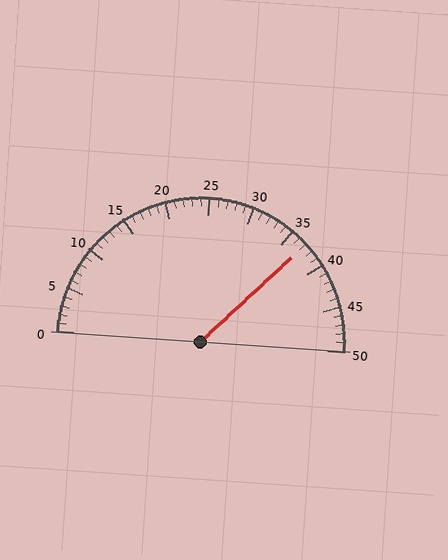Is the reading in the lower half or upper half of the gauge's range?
The reading is in the upper half of the range (0 to 50).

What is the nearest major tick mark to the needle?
The nearest major tick mark is 35.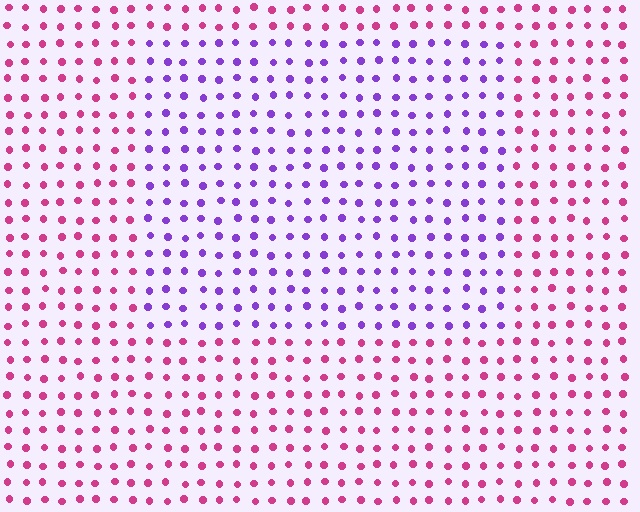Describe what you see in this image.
The image is filled with small magenta elements in a uniform arrangement. A rectangle-shaped region is visible where the elements are tinted to a slightly different hue, forming a subtle color boundary.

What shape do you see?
I see a rectangle.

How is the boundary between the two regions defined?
The boundary is defined purely by a slight shift in hue (about 58 degrees). Spacing, size, and orientation are identical on both sides.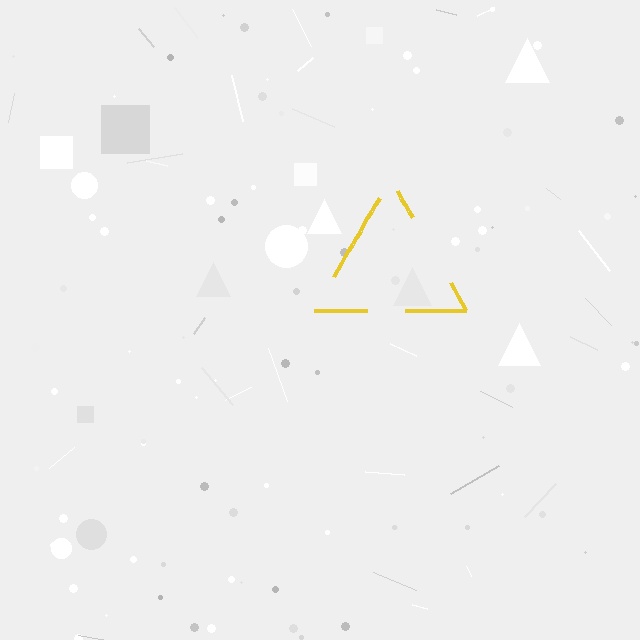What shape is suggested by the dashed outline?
The dashed outline suggests a triangle.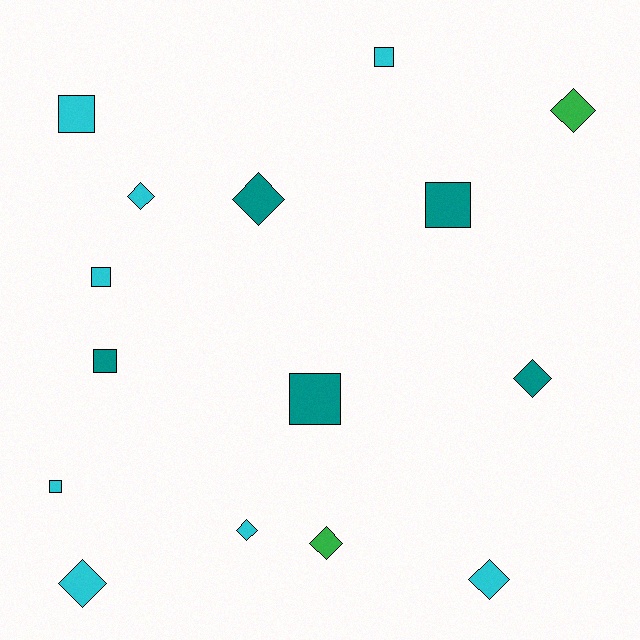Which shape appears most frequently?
Diamond, with 8 objects.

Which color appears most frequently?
Cyan, with 8 objects.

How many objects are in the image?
There are 15 objects.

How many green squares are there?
There are no green squares.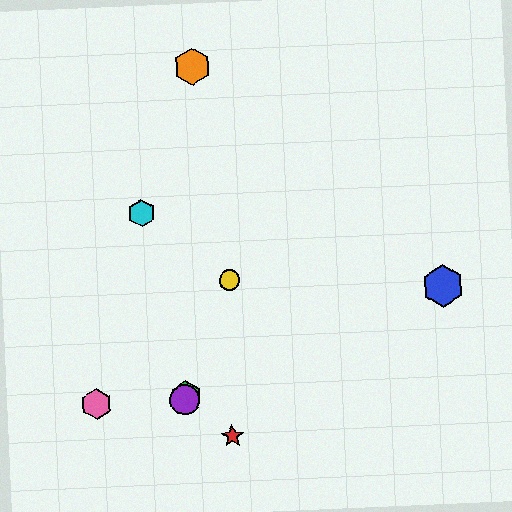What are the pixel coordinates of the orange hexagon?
The orange hexagon is at (192, 67).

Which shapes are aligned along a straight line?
The green hexagon, the yellow circle, the purple circle are aligned along a straight line.